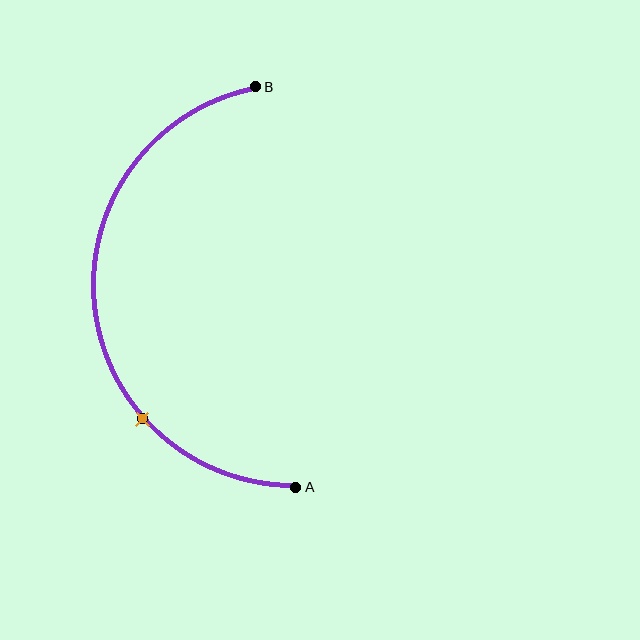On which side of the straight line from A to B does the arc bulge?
The arc bulges to the left of the straight line connecting A and B.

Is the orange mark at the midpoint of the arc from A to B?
No. The orange mark lies on the arc but is closer to endpoint A. The arc midpoint would be at the point on the curve equidistant along the arc from both A and B.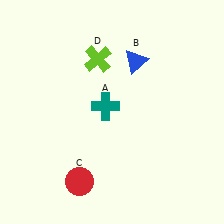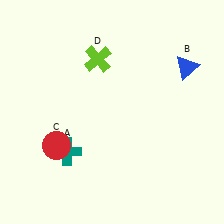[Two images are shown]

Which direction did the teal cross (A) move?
The teal cross (A) moved down.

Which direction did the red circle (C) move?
The red circle (C) moved up.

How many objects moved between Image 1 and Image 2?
3 objects moved between the two images.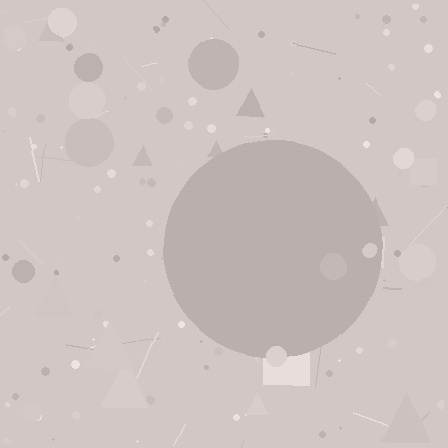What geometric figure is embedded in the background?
A circle is embedded in the background.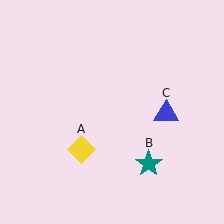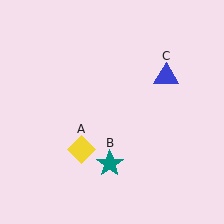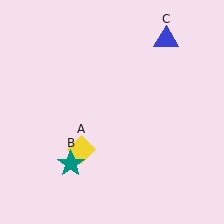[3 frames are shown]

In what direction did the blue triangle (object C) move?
The blue triangle (object C) moved up.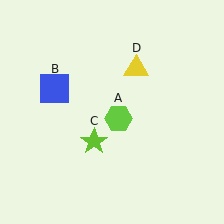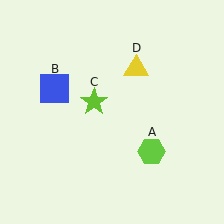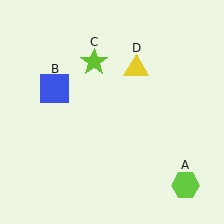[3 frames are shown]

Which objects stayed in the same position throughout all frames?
Blue square (object B) and yellow triangle (object D) remained stationary.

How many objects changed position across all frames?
2 objects changed position: lime hexagon (object A), lime star (object C).